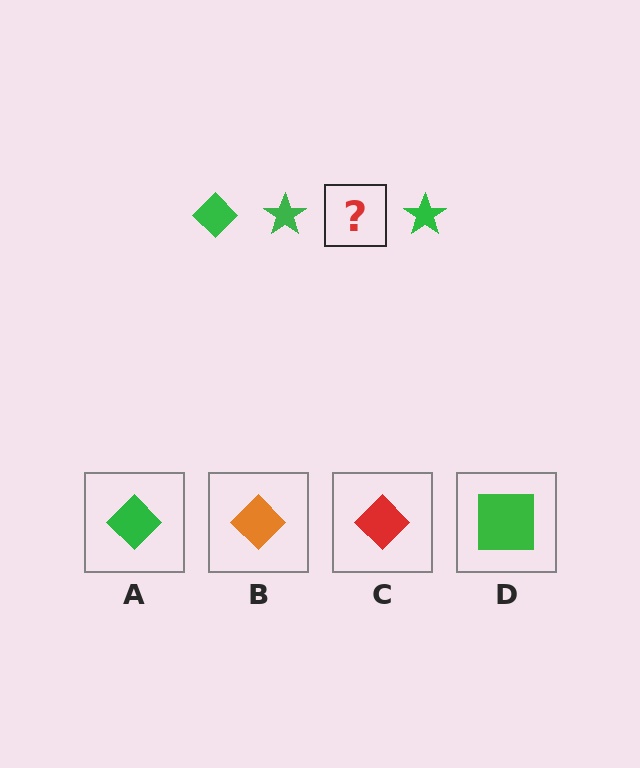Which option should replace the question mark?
Option A.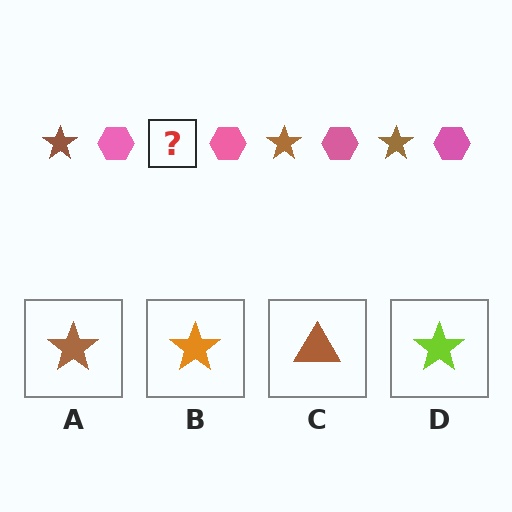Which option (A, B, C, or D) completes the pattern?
A.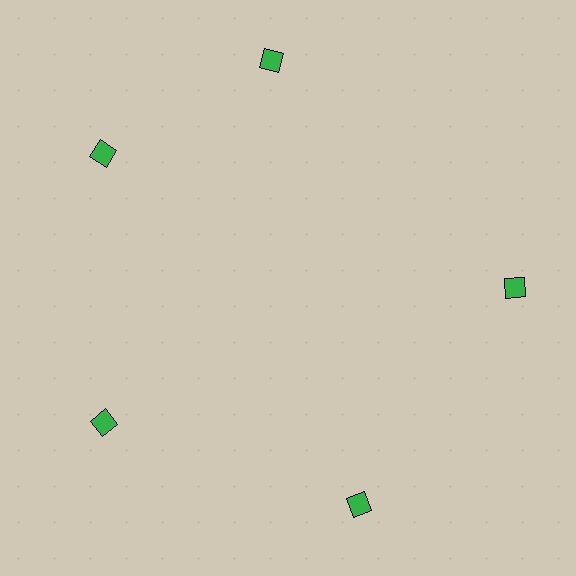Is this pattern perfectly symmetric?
No. The 5 green diamonds are arranged in a ring, but one element near the 1 o'clock position is rotated out of alignment along the ring, breaking the 5-fold rotational symmetry.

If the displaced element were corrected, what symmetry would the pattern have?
It would have 5-fold rotational symmetry — the pattern would map onto itself every 72 degrees.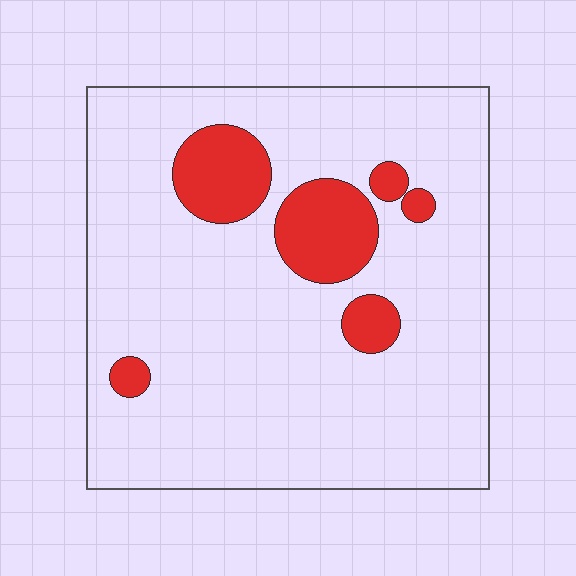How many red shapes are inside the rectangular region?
6.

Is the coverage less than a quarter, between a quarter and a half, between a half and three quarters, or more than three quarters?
Less than a quarter.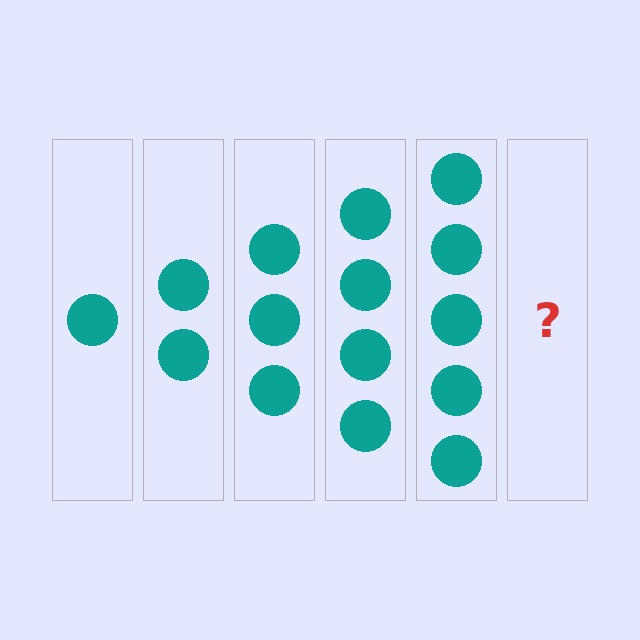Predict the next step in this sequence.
The next step is 6 circles.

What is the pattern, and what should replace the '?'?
The pattern is that each step adds one more circle. The '?' should be 6 circles.